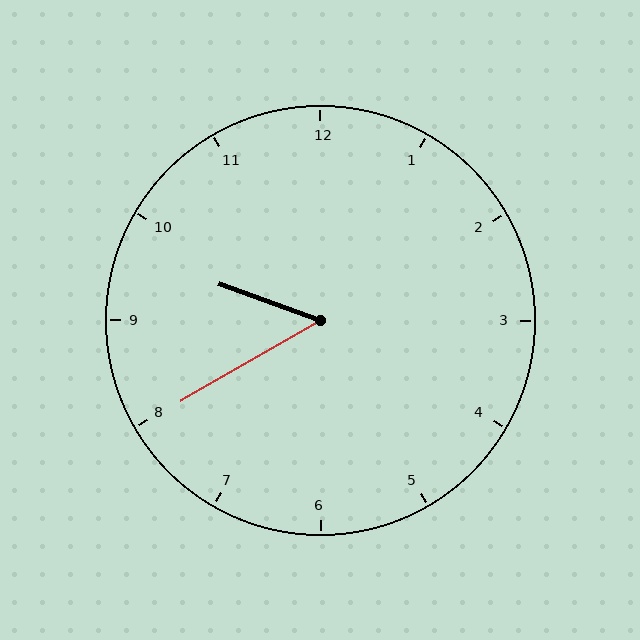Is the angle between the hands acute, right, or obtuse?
It is acute.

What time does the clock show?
9:40.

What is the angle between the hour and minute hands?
Approximately 50 degrees.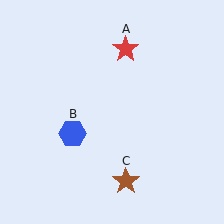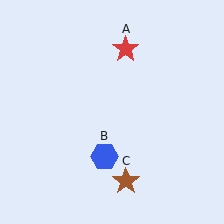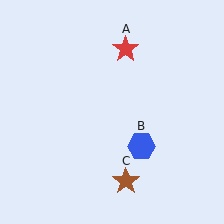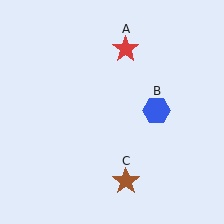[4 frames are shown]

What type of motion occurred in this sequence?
The blue hexagon (object B) rotated counterclockwise around the center of the scene.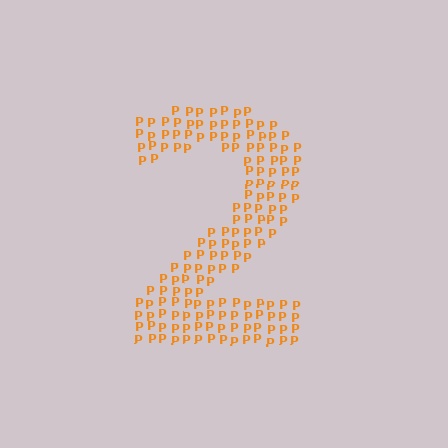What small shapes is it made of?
It is made of small letter P's.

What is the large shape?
The large shape is the digit 2.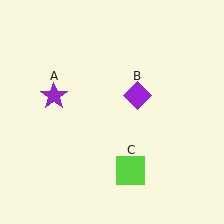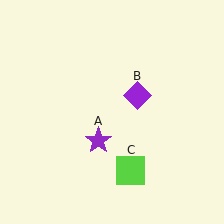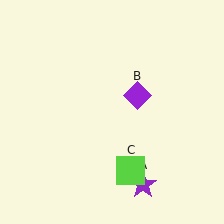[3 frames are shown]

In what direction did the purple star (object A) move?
The purple star (object A) moved down and to the right.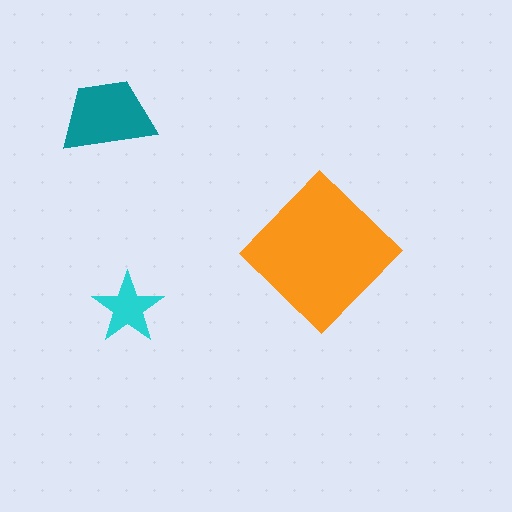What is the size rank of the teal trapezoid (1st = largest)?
2nd.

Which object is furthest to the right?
The orange diamond is rightmost.